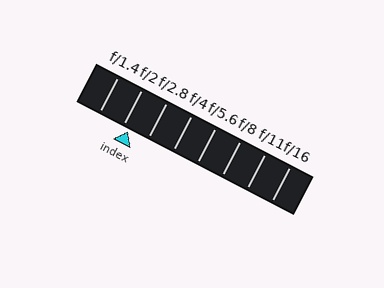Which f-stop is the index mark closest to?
The index mark is closest to f/2.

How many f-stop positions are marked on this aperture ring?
There are 8 f-stop positions marked.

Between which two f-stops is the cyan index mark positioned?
The index mark is between f/2 and f/2.8.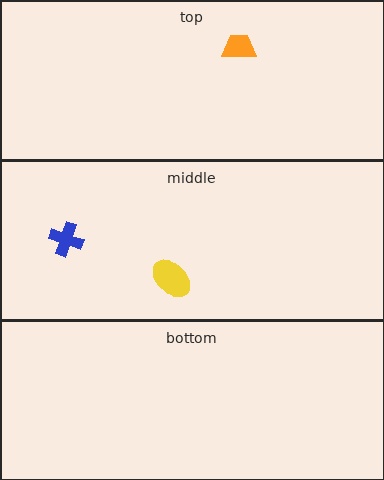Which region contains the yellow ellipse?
The middle region.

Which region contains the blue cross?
The middle region.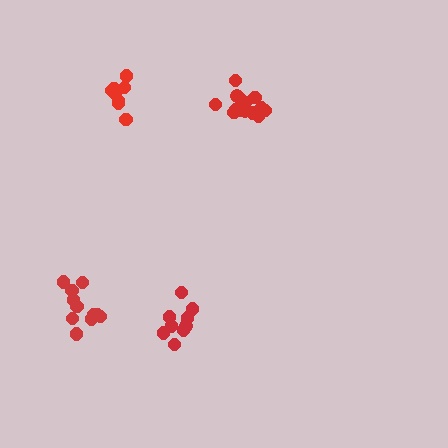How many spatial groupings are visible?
There are 4 spatial groupings.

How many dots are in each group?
Group 1: 11 dots, Group 2: 14 dots, Group 3: 9 dots, Group 4: 8 dots (42 total).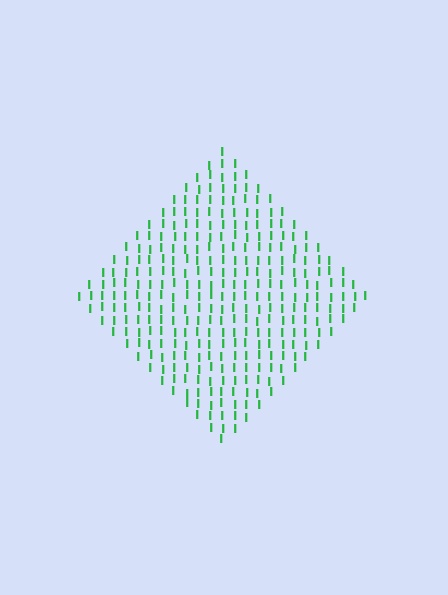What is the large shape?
The large shape is a diamond.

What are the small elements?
The small elements are letter I's.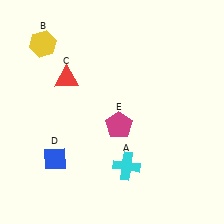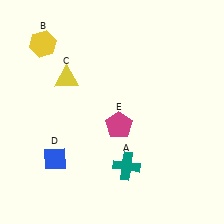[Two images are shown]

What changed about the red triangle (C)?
In Image 1, C is red. In Image 2, it changed to yellow.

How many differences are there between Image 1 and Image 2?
There are 2 differences between the two images.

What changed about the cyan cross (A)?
In Image 1, A is cyan. In Image 2, it changed to teal.